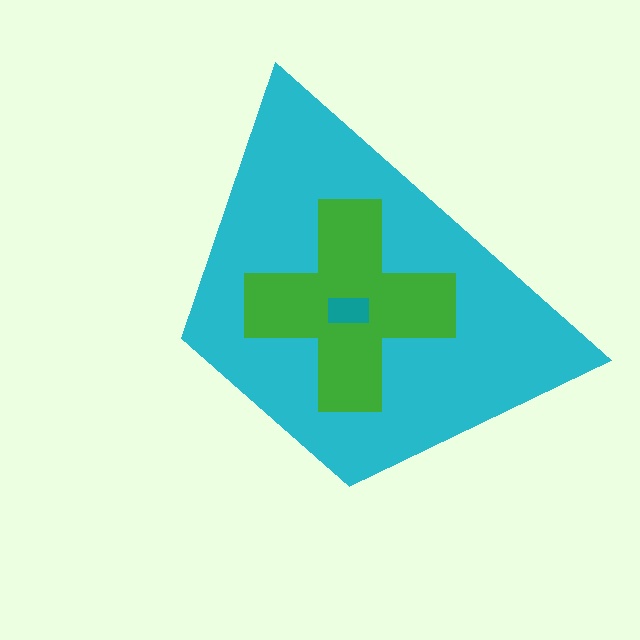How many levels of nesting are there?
3.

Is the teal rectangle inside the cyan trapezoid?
Yes.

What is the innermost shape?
The teal rectangle.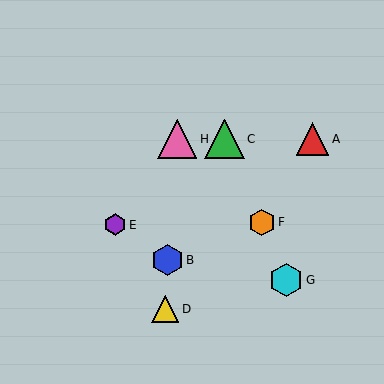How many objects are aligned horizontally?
3 objects (A, C, H) are aligned horizontally.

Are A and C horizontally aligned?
Yes, both are at y≈139.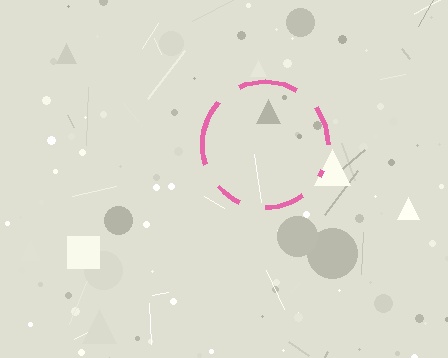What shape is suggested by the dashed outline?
The dashed outline suggests a circle.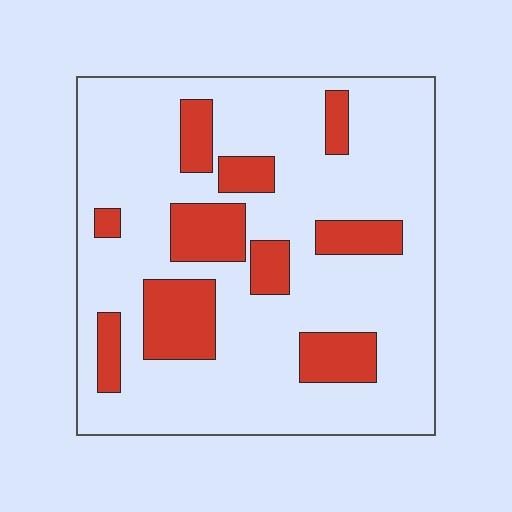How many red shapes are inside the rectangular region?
10.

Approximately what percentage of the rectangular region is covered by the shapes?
Approximately 20%.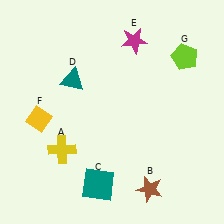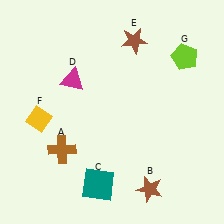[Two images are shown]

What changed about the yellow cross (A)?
In Image 1, A is yellow. In Image 2, it changed to brown.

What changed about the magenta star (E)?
In Image 1, E is magenta. In Image 2, it changed to brown.